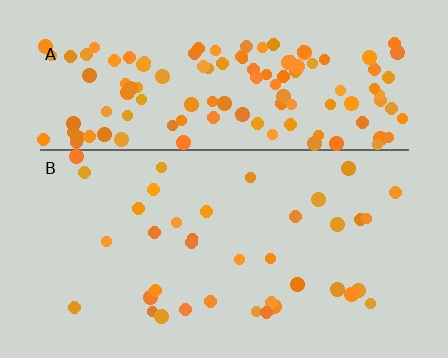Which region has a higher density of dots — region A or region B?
A (the top).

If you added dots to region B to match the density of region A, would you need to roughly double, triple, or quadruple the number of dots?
Approximately quadruple.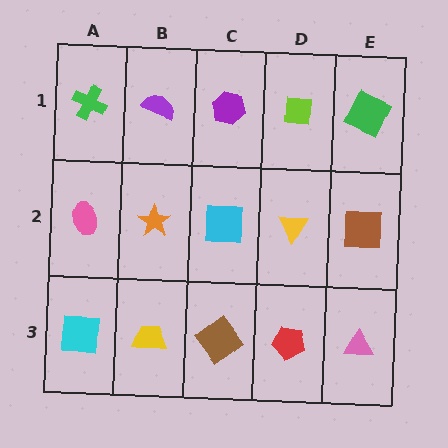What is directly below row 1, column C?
A cyan square.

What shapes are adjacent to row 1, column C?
A cyan square (row 2, column C), a purple semicircle (row 1, column B), a lime square (row 1, column D).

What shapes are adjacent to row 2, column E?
A green square (row 1, column E), a pink triangle (row 3, column E), a yellow triangle (row 2, column D).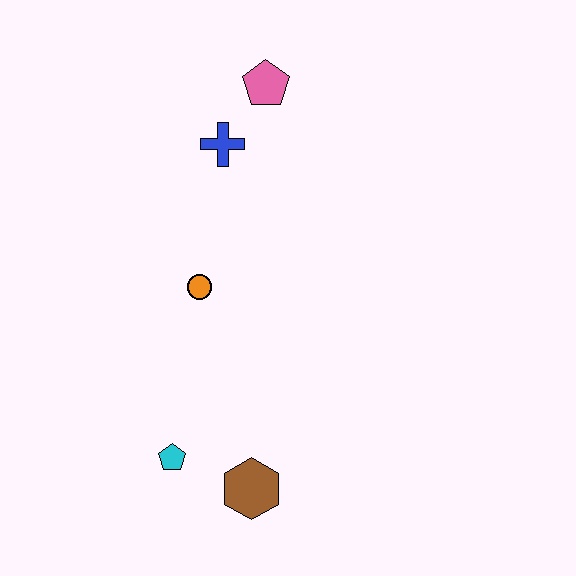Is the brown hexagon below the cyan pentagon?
Yes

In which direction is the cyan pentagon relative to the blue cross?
The cyan pentagon is below the blue cross.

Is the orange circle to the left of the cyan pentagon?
No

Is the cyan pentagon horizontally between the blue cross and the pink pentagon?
No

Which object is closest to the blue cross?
The pink pentagon is closest to the blue cross.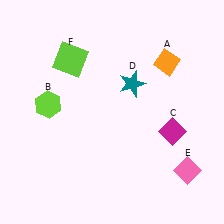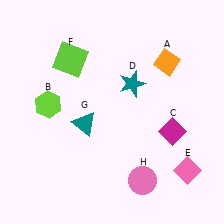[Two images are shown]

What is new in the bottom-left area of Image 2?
A teal triangle (G) was added in the bottom-left area of Image 2.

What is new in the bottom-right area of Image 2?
A pink circle (H) was added in the bottom-right area of Image 2.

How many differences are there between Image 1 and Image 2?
There are 2 differences between the two images.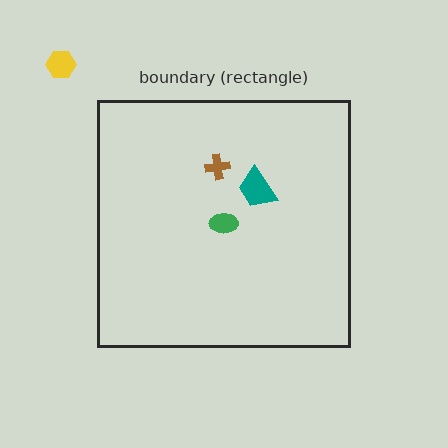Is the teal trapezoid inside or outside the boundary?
Inside.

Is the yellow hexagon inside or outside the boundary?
Outside.